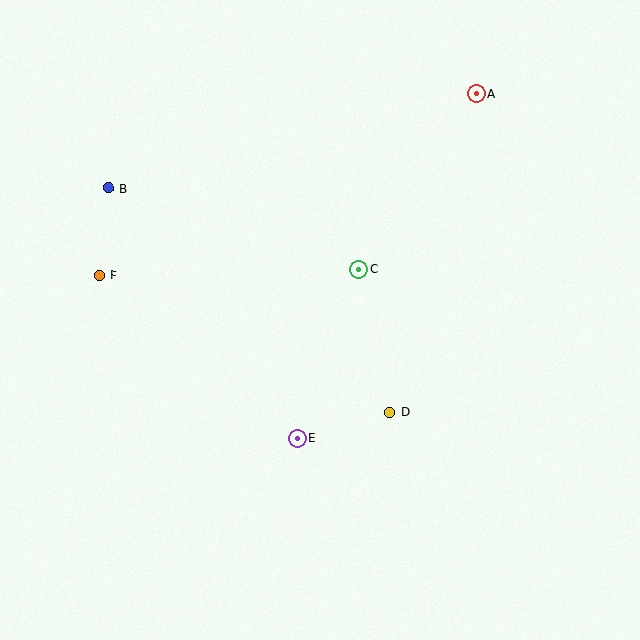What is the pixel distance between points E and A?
The distance between E and A is 388 pixels.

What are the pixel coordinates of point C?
Point C is at (359, 269).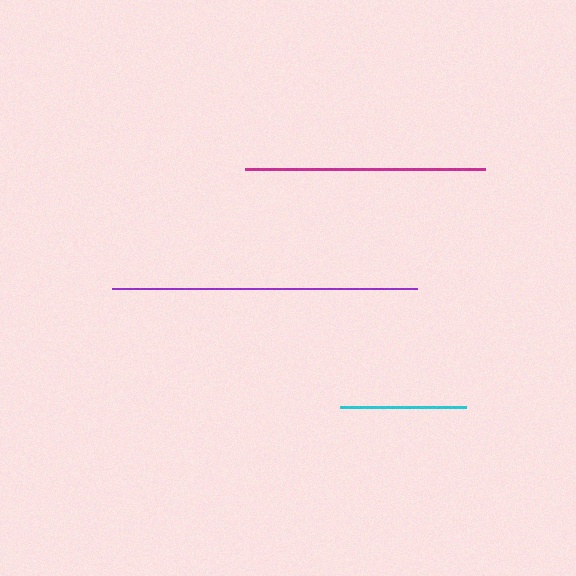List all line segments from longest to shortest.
From longest to shortest: purple, magenta, cyan.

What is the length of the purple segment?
The purple segment is approximately 305 pixels long.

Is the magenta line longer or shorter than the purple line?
The purple line is longer than the magenta line.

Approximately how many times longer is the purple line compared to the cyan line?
The purple line is approximately 2.4 times the length of the cyan line.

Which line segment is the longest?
The purple line is the longest at approximately 305 pixels.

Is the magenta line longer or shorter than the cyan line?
The magenta line is longer than the cyan line.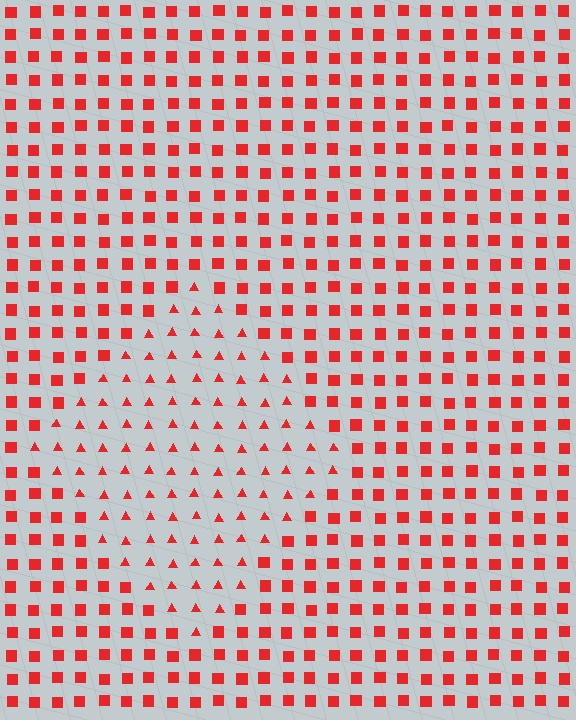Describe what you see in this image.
The image is filled with small red elements arranged in a uniform grid. A diamond-shaped region contains triangles, while the surrounding area contains squares. The boundary is defined purely by the change in element shape.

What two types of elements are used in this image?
The image uses triangles inside the diamond region and squares outside it.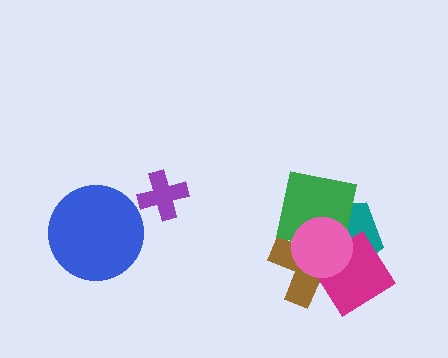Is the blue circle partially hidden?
No, no other shape covers it.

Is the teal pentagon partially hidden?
Yes, it is partially covered by another shape.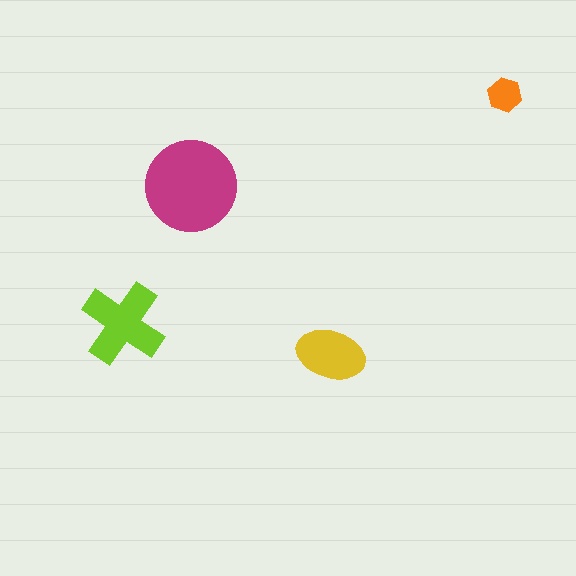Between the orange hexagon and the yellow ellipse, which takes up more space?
The yellow ellipse.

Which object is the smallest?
The orange hexagon.